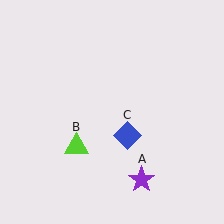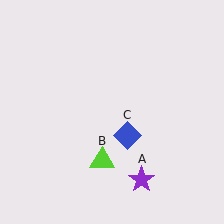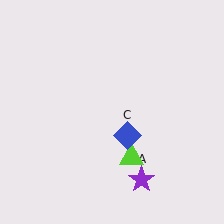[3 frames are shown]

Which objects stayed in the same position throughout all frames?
Purple star (object A) and blue diamond (object C) remained stationary.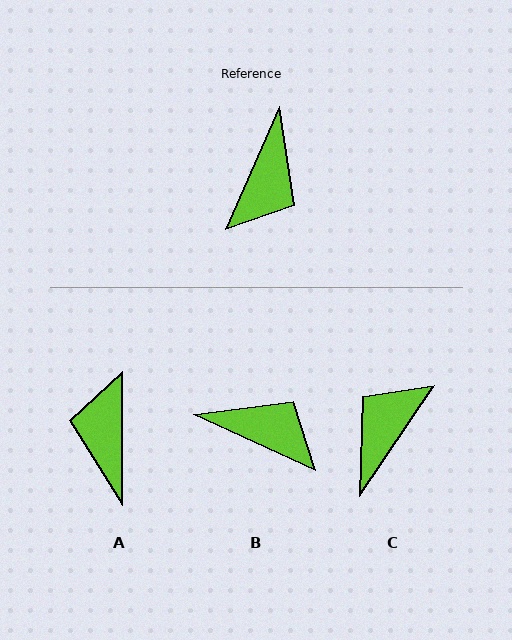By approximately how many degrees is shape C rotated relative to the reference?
Approximately 169 degrees counter-clockwise.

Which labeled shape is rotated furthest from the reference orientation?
C, about 169 degrees away.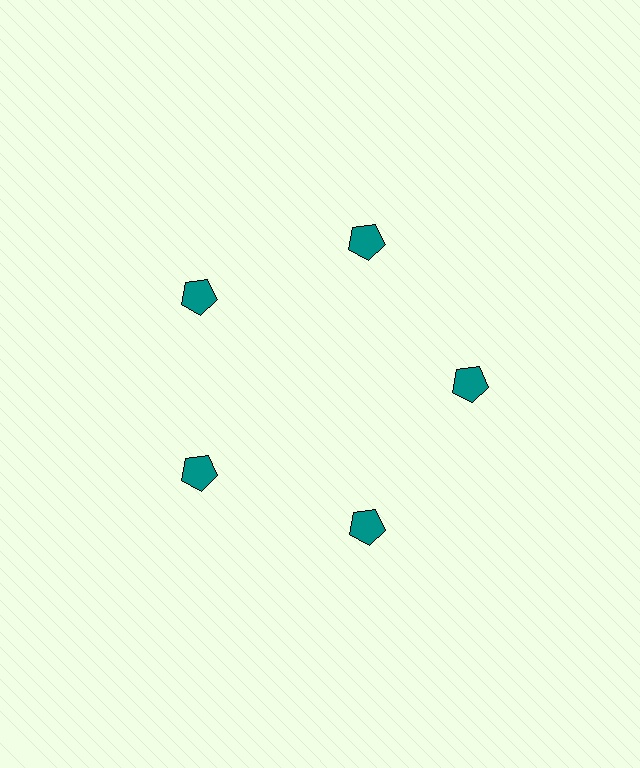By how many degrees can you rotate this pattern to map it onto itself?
The pattern maps onto itself every 72 degrees of rotation.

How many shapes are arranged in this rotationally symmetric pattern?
There are 5 shapes, arranged in 5 groups of 1.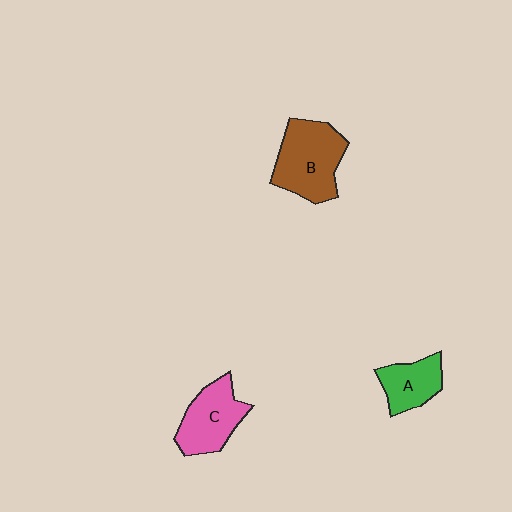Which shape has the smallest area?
Shape A (green).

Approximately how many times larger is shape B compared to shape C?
Approximately 1.3 times.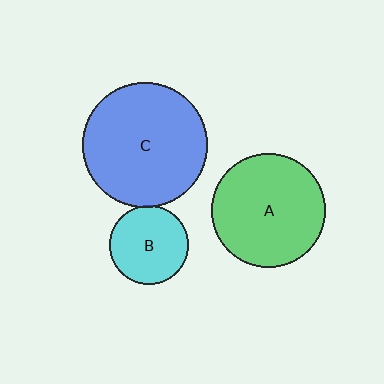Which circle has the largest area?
Circle C (blue).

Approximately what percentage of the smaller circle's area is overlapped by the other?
Approximately 5%.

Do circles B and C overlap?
Yes.